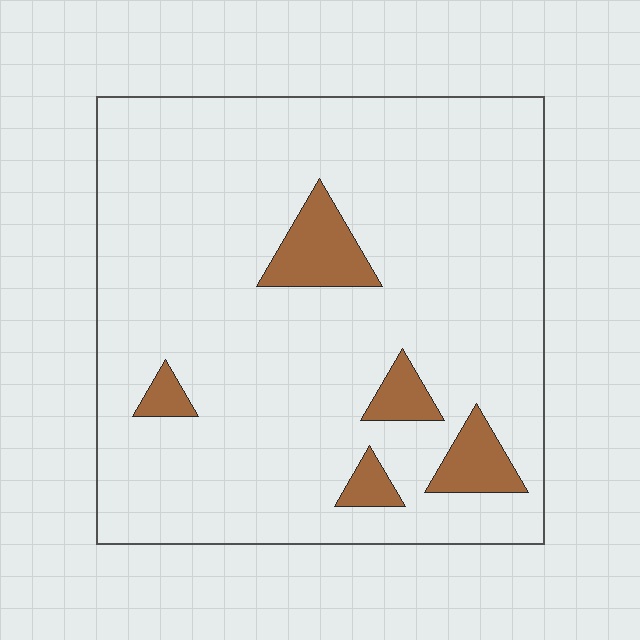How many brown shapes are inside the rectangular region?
5.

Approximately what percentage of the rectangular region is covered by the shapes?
Approximately 10%.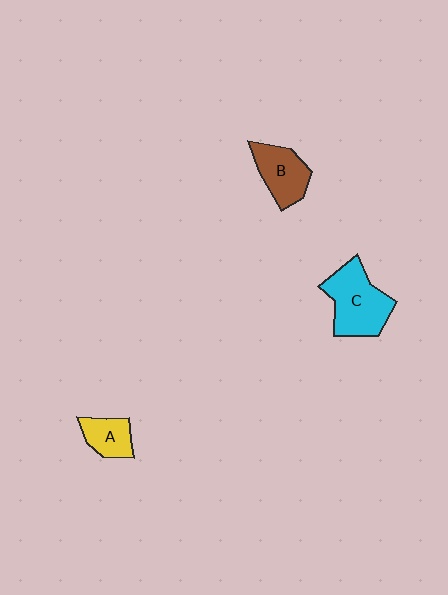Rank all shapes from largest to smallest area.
From largest to smallest: C (cyan), B (brown), A (yellow).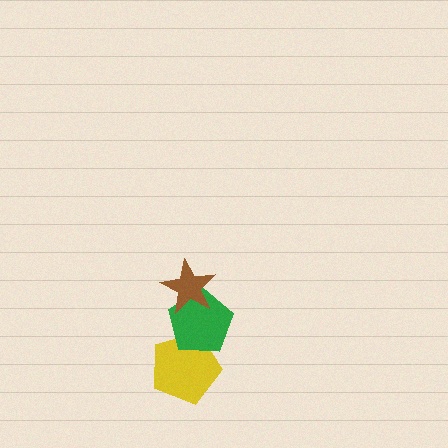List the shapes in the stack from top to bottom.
From top to bottom: the brown star, the green pentagon, the yellow pentagon.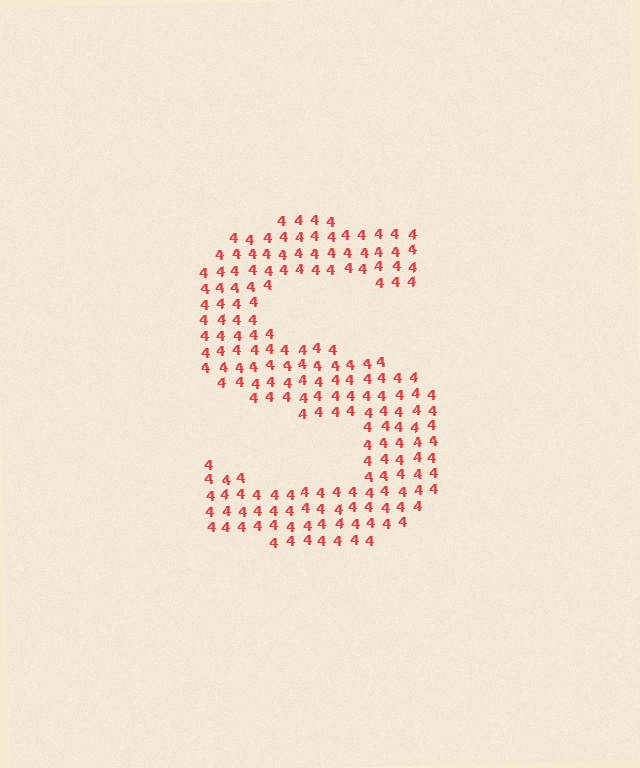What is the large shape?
The large shape is the letter S.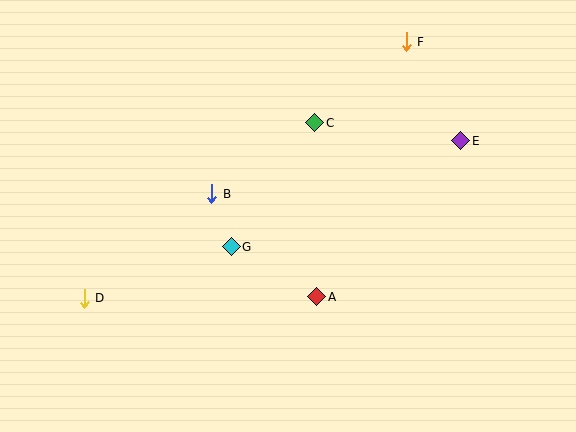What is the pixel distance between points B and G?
The distance between B and G is 57 pixels.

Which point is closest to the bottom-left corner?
Point D is closest to the bottom-left corner.